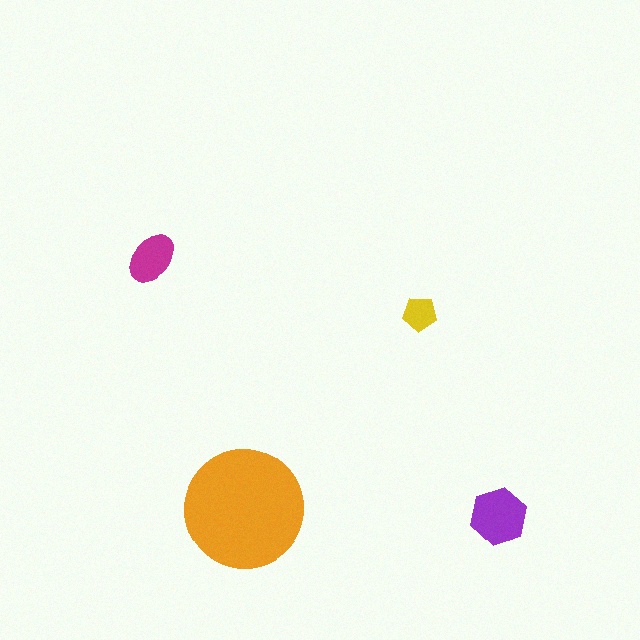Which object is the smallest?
The yellow pentagon.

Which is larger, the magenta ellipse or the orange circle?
The orange circle.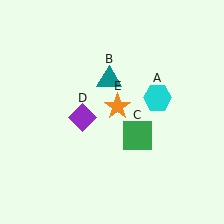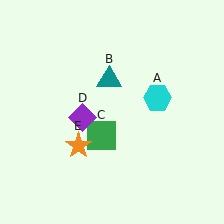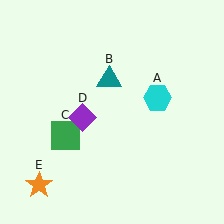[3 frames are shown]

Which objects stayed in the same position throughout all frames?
Cyan hexagon (object A) and teal triangle (object B) and purple diamond (object D) remained stationary.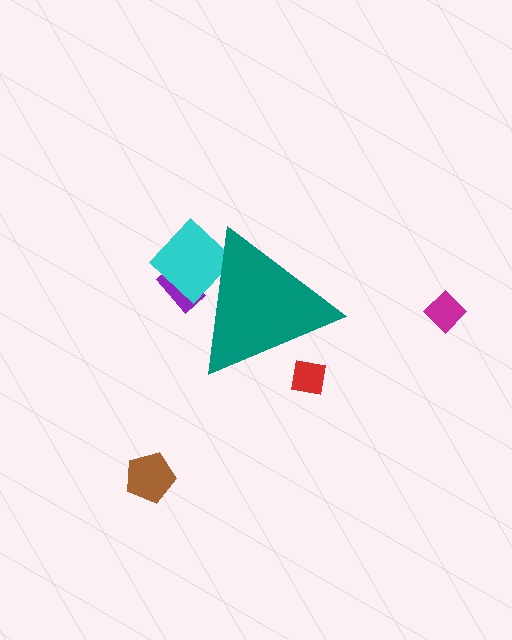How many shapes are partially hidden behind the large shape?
3 shapes are partially hidden.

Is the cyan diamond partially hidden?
Yes, the cyan diamond is partially hidden behind the teal triangle.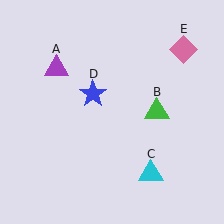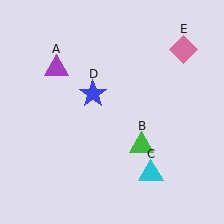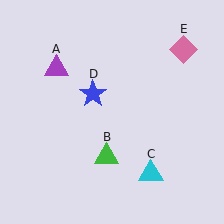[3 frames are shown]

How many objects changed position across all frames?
1 object changed position: green triangle (object B).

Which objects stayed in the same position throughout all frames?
Purple triangle (object A) and cyan triangle (object C) and blue star (object D) and pink diamond (object E) remained stationary.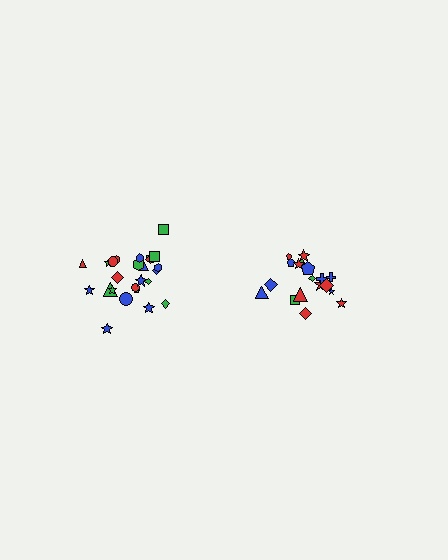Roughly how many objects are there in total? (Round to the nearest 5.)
Roughly 45 objects in total.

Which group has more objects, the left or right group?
The left group.